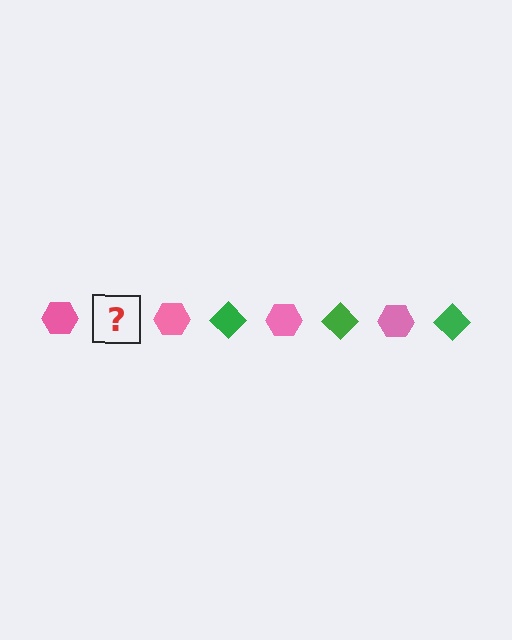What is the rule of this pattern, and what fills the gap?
The rule is that the pattern alternates between pink hexagon and green diamond. The gap should be filled with a green diamond.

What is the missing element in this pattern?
The missing element is a green diamond.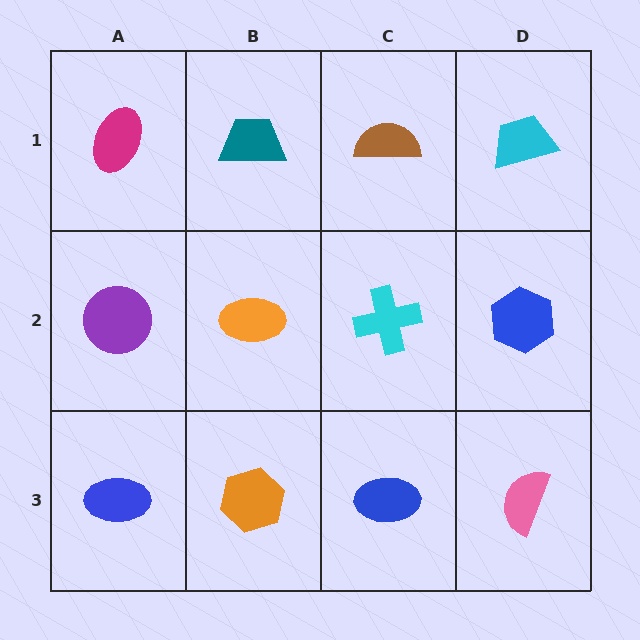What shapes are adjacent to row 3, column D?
A blue hexagon (row 2, column D), a blue ellipse (row 3, column C).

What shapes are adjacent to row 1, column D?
A blue hexagon (row 2, column D), a brown semicircle (row 1, column C).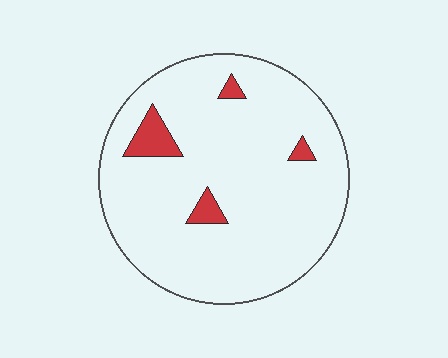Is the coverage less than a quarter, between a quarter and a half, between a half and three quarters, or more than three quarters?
Less than a quarter.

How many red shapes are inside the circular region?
4.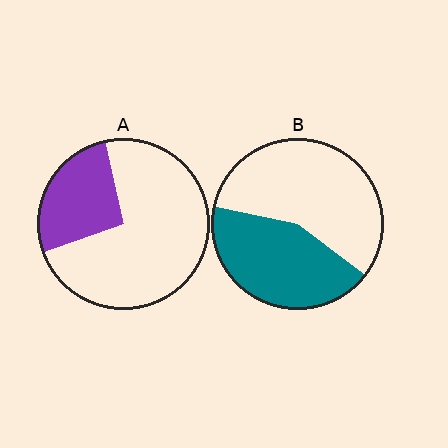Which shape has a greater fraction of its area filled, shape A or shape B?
Shape B.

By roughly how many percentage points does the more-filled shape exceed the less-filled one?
By roughly 15 percentage points (B over A).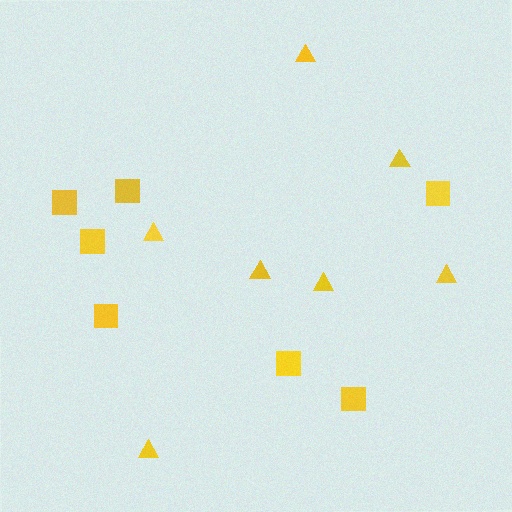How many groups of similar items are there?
There are 2 groups: one group of triangles (7) and one group of squares (7).